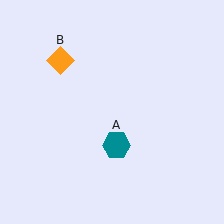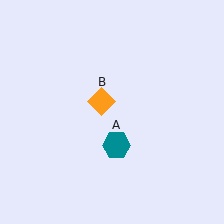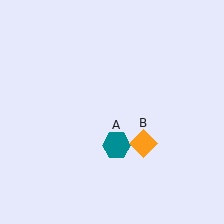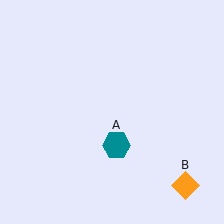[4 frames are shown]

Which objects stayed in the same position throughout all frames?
Teal hexagon (object A) remained stationary.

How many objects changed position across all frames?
1 object changed position: orange diamond (object B).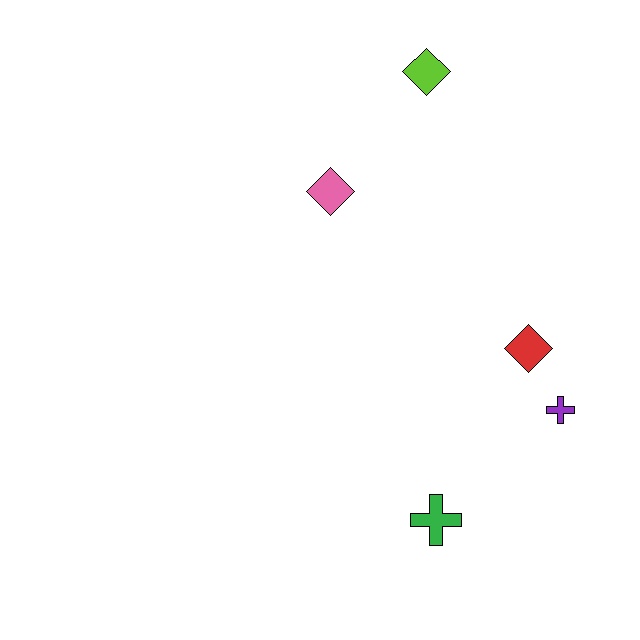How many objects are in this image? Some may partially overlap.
There are 5 objects.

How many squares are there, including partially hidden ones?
There are no squares.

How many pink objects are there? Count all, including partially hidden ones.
There is 1 pink object.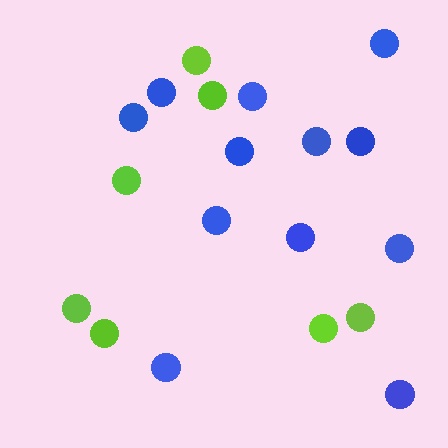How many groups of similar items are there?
There are 2 groups: one group of lime circles (7) and one group of blue circles (12).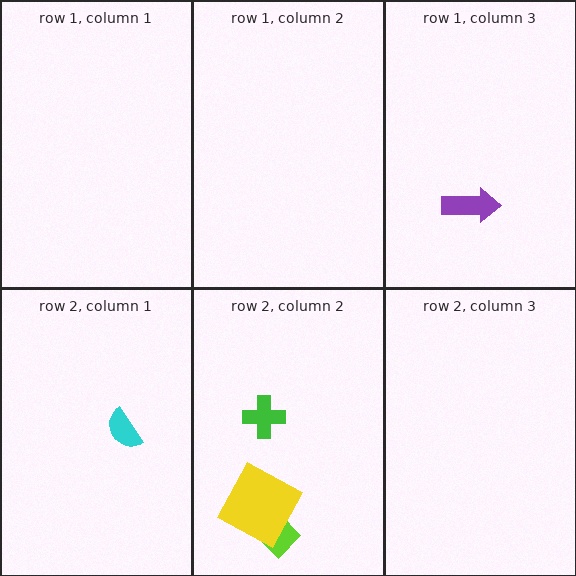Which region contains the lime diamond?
The row 2, column 2 region.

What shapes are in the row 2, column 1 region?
The cyan semicircle.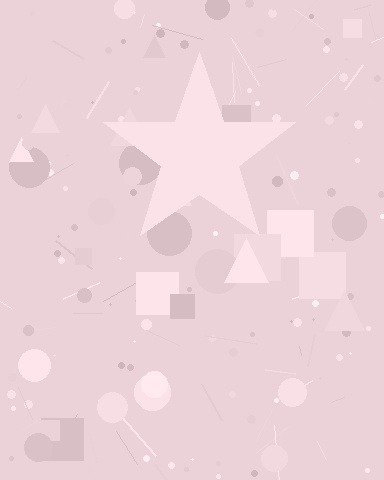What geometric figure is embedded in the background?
A star is embedded in the background.